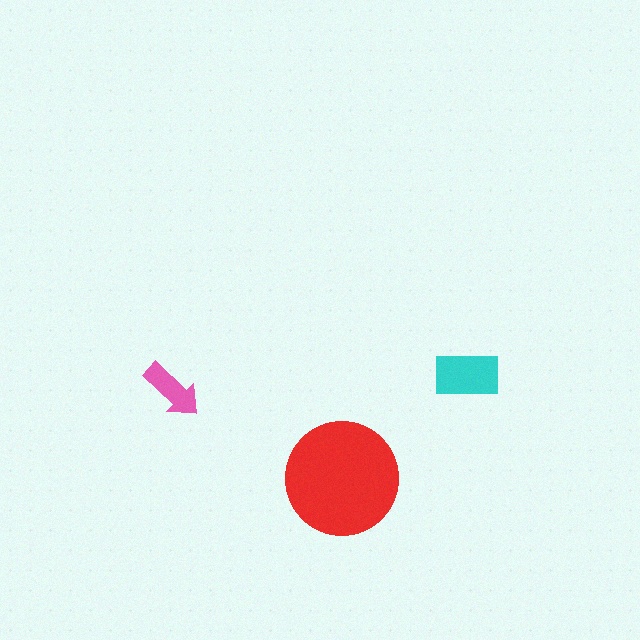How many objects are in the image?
There are 3 objects in the image.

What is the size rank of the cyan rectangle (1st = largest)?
2nd.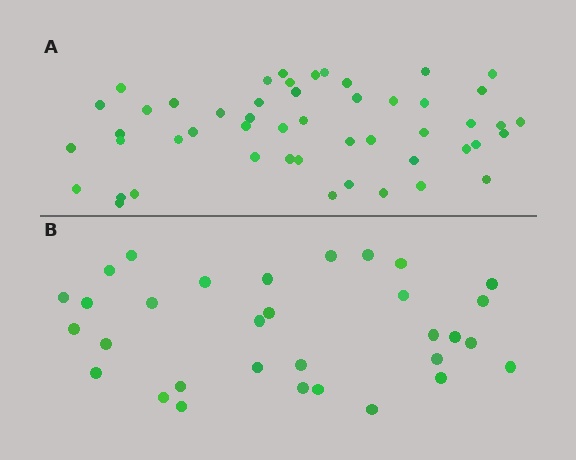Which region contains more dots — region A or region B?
Region A (the top region) has more dots.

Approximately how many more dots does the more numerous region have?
Region A has approximately 20 more dots than region B.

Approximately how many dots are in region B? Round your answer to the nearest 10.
About 30 dots. (The exact count is 32, which rounds to 30.)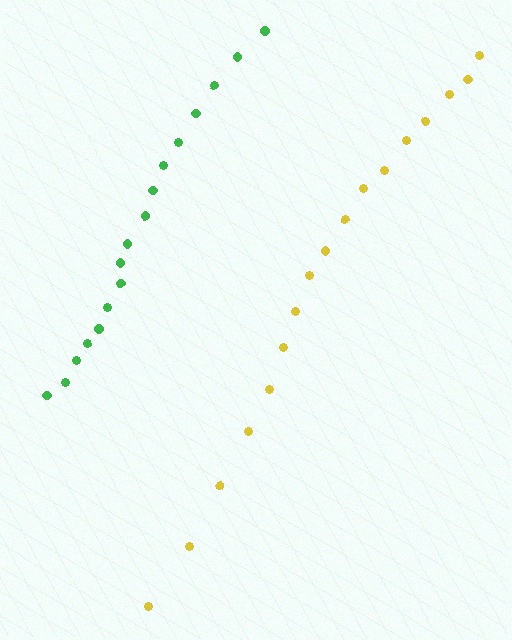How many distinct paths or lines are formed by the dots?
There are 2 distinct paths.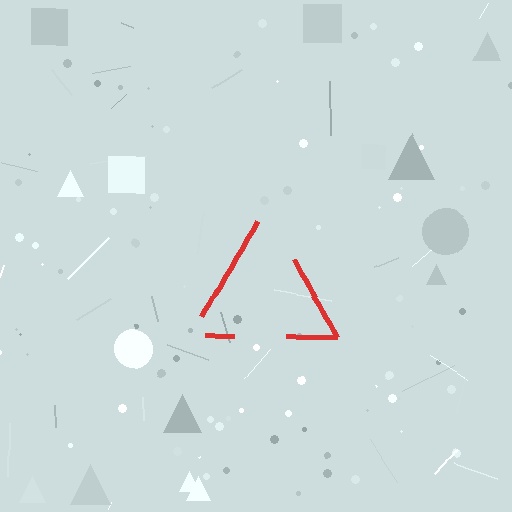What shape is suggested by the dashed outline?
The dashed outline suggests a triangle.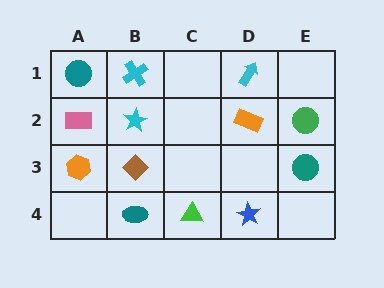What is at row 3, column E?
A teal circle.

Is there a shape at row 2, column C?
No, that cell is empty.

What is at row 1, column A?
A teal circle.